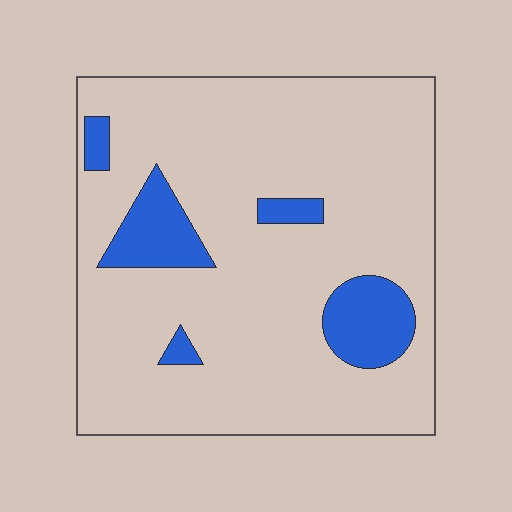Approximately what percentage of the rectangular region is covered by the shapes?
Approximately 15%.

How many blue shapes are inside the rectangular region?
5.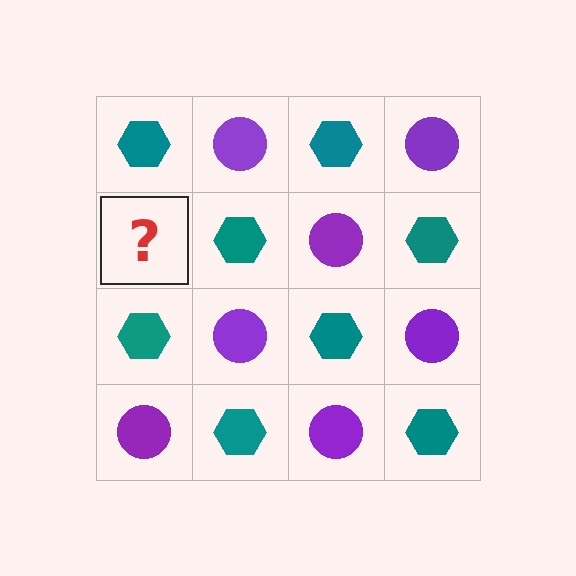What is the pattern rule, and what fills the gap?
The rule is that it alternates teal hexagon and purple circle in a checkerboard pattern. The gap should be filled with a purple circle.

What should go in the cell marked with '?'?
The missing cell should contain a purple circle.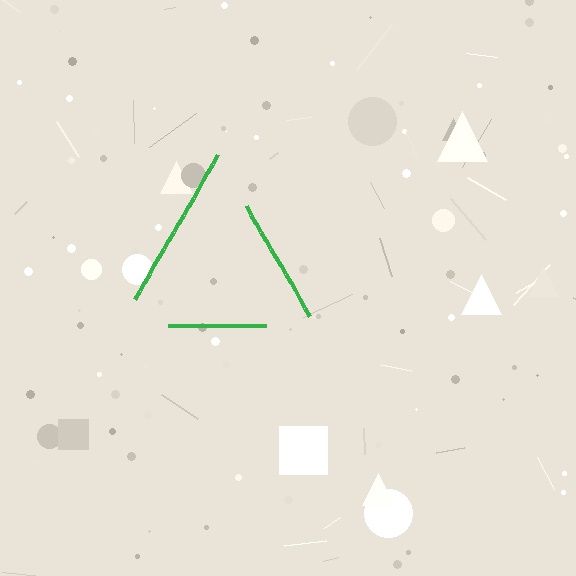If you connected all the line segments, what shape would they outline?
They would outline a triangle.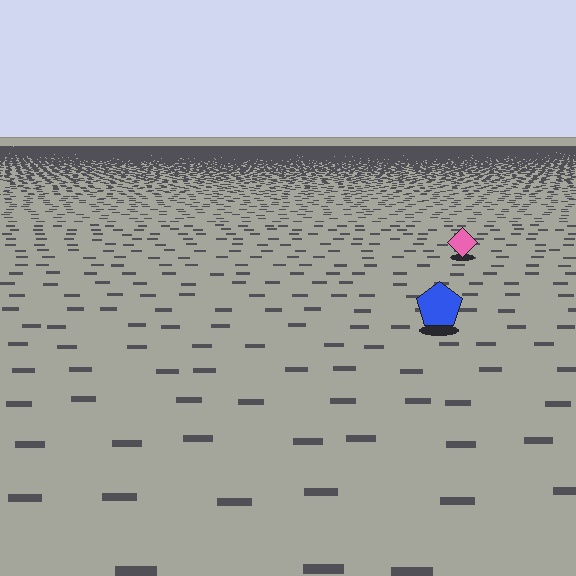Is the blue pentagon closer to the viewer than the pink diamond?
Yes. The blue pentagon is closer — you can tell from the texture gradient: the ground texture is coarser near it.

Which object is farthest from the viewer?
The pink diamond is farthest from the viewer. It appears smaller and the ground texture around it is denser.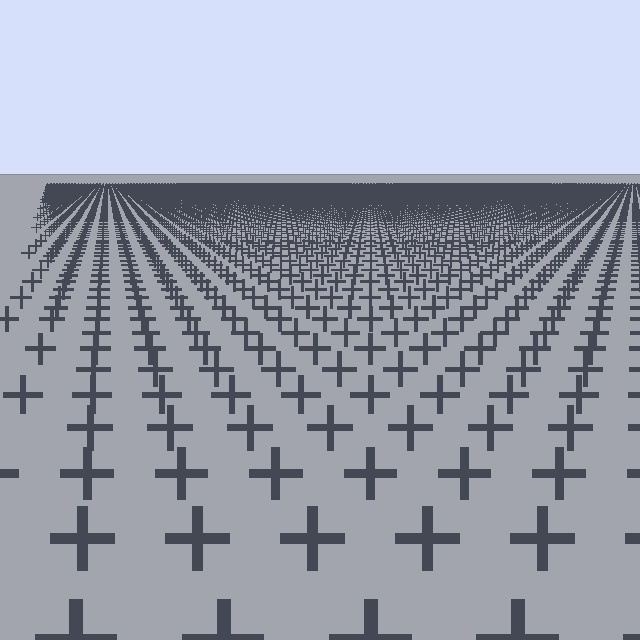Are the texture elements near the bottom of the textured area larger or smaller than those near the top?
Larger. Near the bottom, elements are closer to the viewer and appear at a bigger on-screen size.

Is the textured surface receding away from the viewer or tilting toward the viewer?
The surface is receding away from the viewer. Texture elements get smaller and denser toward the top.